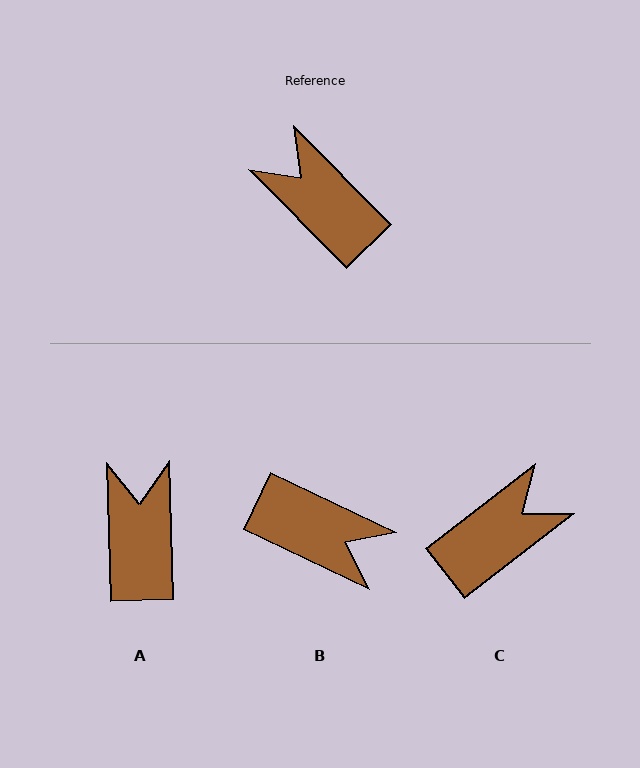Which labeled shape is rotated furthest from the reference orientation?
B, about 160 degrees away.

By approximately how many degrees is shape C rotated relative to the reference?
Approximately 97 degrees clockwise.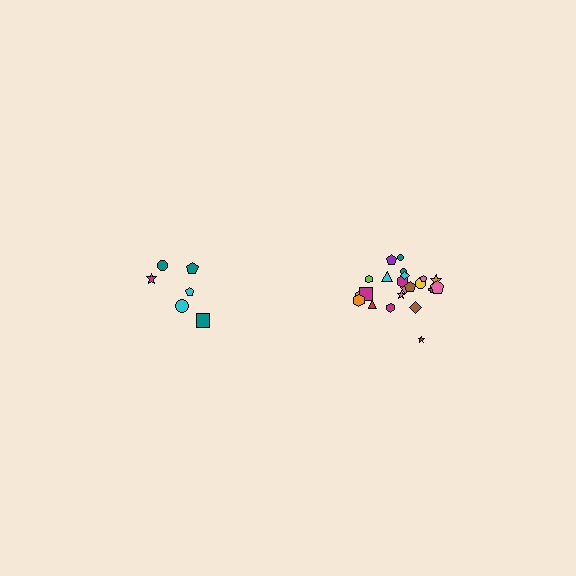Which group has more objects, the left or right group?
The right group.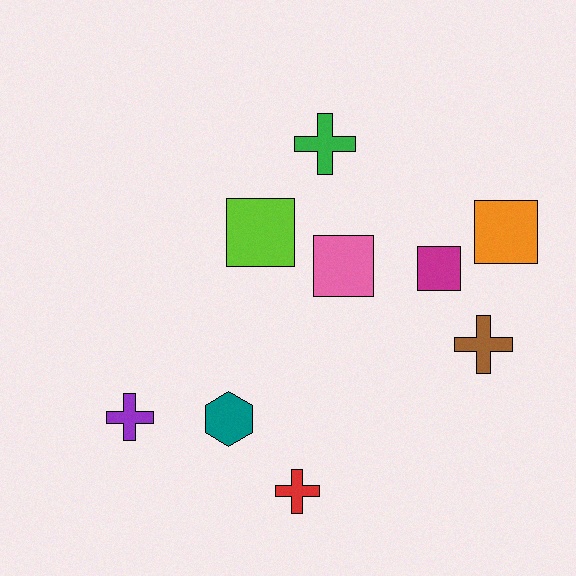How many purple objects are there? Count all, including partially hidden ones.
There is 1 purple object.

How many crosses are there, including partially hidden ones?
There are 4 crosses.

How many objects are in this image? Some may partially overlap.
There are 9 objects.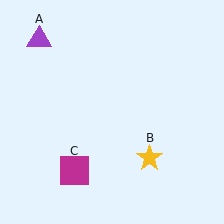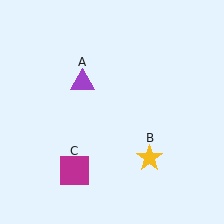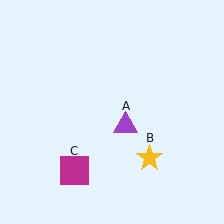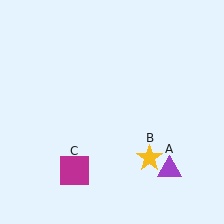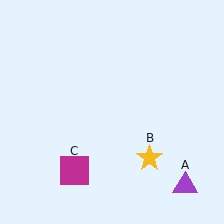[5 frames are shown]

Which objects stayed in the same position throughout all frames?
Yellow star (object B) and magenta square (object C) remained stationary.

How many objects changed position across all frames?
1 object changed position: purple triangle (object A).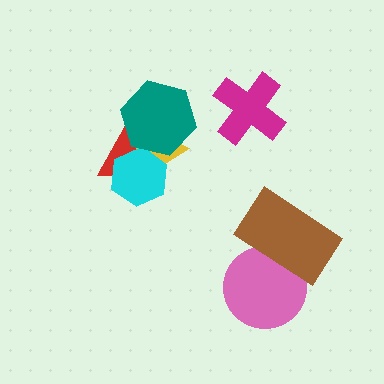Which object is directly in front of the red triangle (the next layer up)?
The yellow triangle is directly in front of the red triangle.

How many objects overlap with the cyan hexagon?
3 objects overlap with the cyan hexagon.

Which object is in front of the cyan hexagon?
The teal hexagon is in front of the cyan hexagon.